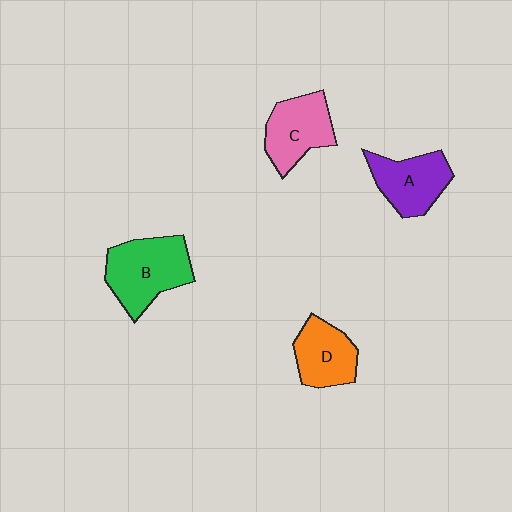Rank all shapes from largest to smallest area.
From largest to smallest: B (green), C (pink), A (purple), D (orange).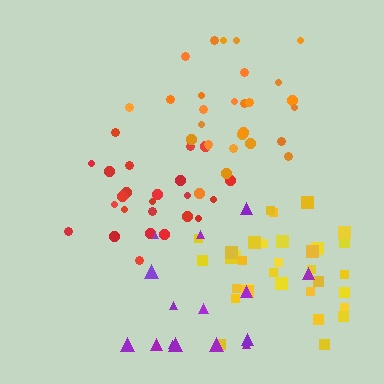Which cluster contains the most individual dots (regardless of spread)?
Yellow (34).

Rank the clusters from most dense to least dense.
red, orange, yellow, purple.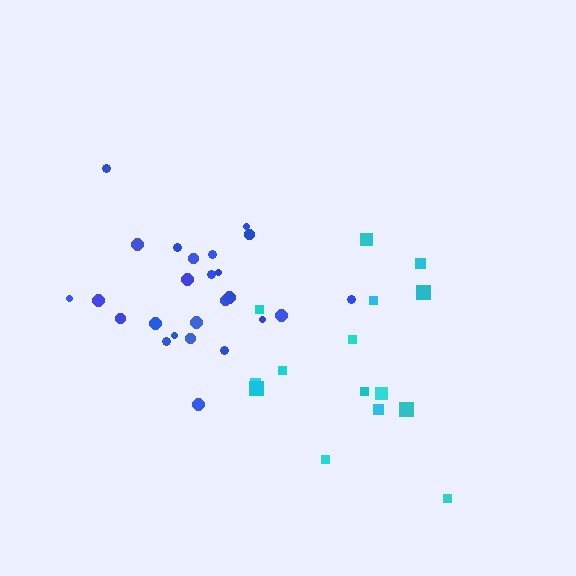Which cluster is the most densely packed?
Blue.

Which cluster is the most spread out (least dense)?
Cyan.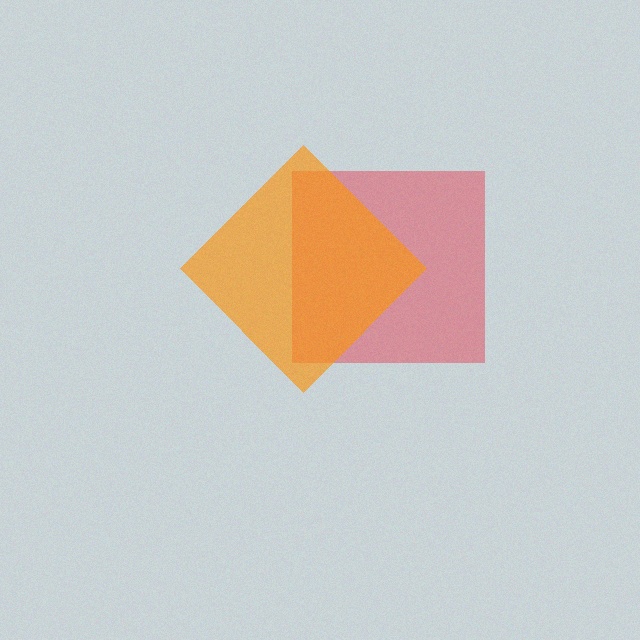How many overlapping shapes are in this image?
There are 2 overlapping shapes in the image.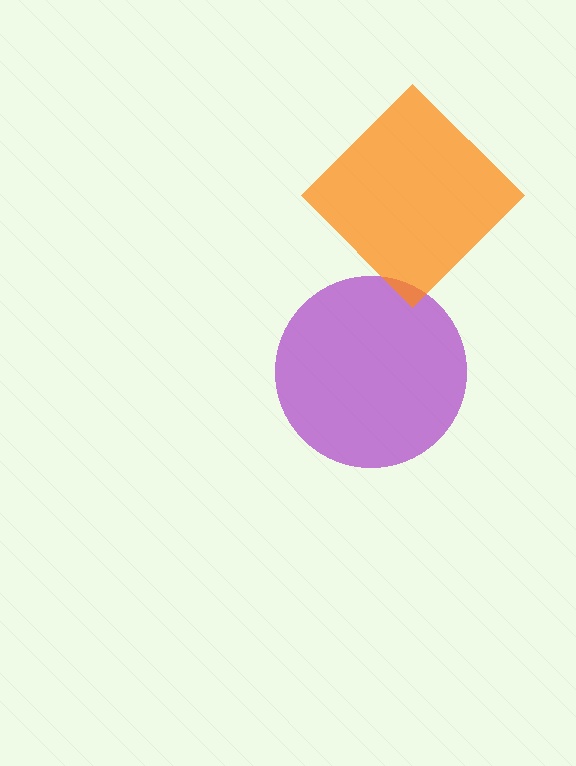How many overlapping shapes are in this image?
There are 2 overlapping shapes in the image.